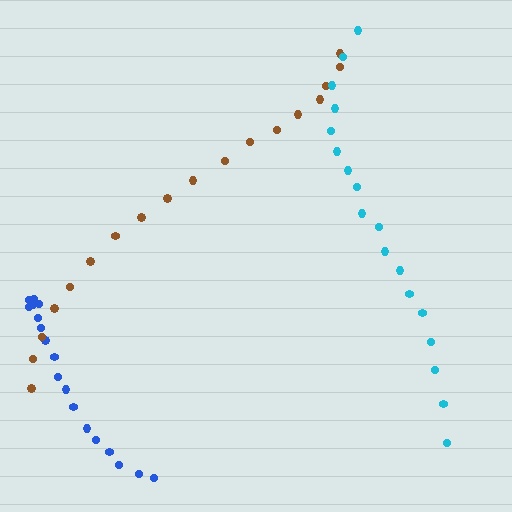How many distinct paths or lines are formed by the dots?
There are 3 distinct paths.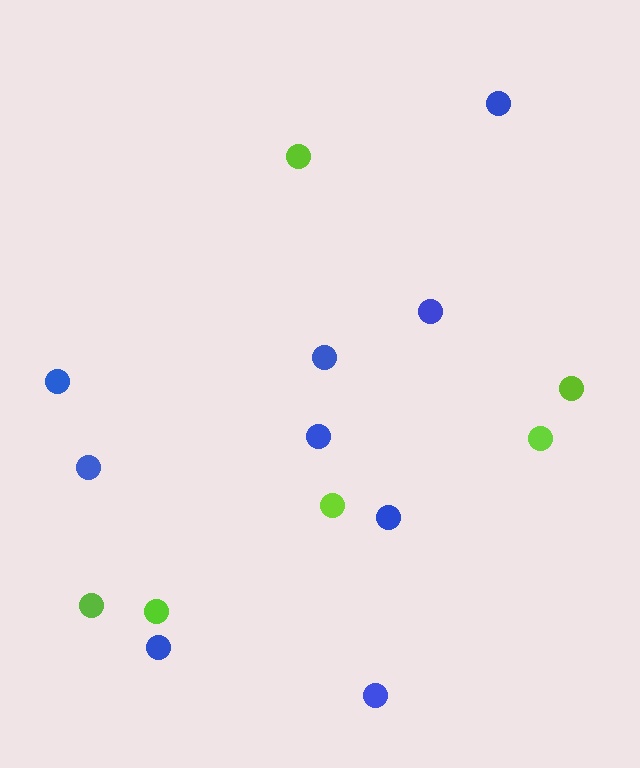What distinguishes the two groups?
There are 2 groups: one group of blue circles (9) and one group of lime circles (6).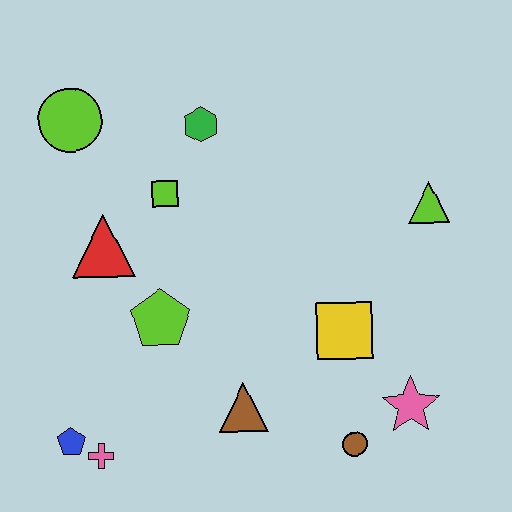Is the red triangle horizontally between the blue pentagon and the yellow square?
Yes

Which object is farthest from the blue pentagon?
The lime triangle is farthest from the blue pentagon.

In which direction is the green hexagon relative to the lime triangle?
The green hexagon is to the left of the lime triangle.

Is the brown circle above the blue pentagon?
No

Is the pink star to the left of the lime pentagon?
No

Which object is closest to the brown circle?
The pink star is closest to the brown circle.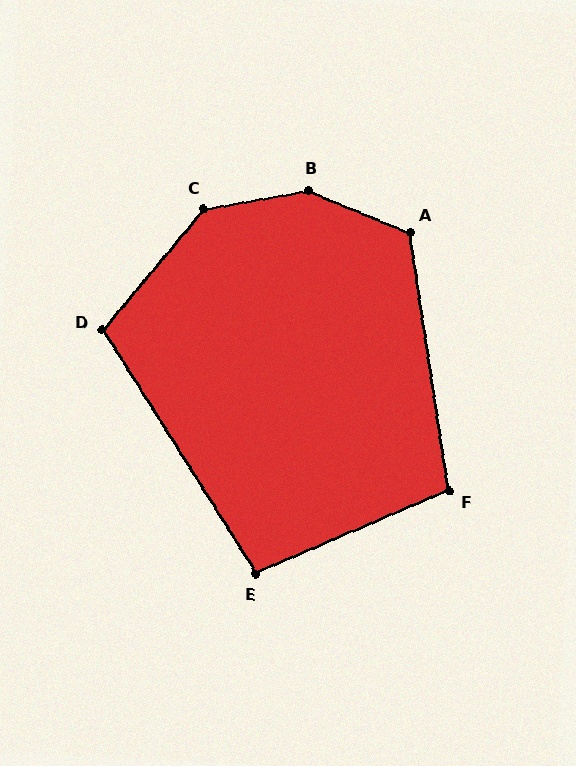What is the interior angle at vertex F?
Approximately 105 degrees (obtuse).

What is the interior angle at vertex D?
Approximately 108 degrees (obtuse).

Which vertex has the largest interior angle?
B, at approximately 147 degrees.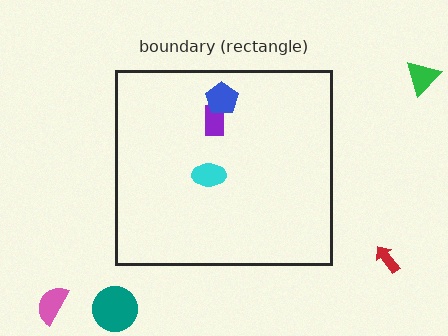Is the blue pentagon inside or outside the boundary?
Inside.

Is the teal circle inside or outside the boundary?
Outside.